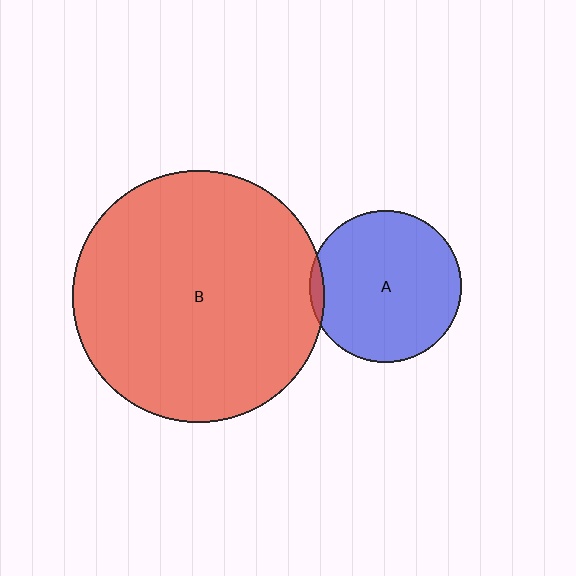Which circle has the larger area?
Circle B (red).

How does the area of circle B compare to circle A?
Approximately 2.7 times.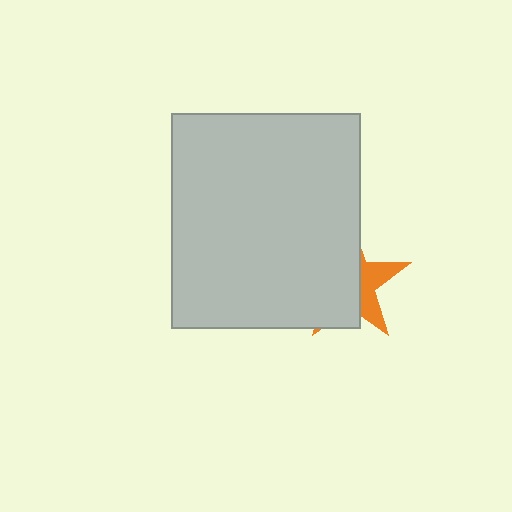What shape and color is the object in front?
The object in front is a light gray rectangle.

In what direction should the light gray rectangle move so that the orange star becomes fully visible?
The light gray rectangle should move left. That is the shortest direction to clear the overlap and leave the orange star fully visible.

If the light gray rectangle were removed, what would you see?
You would see the complete orange star.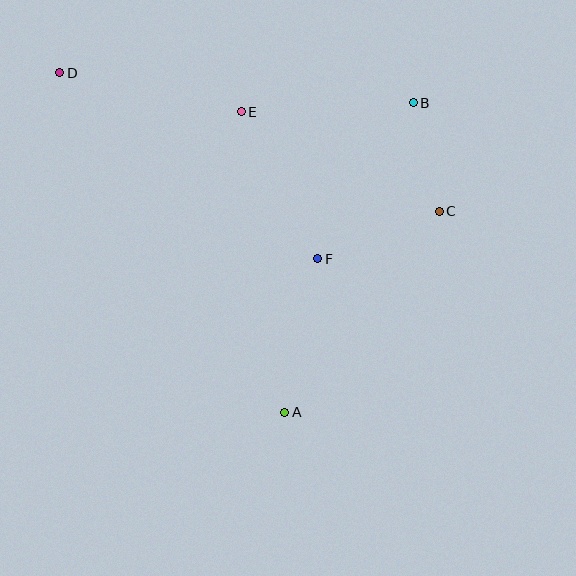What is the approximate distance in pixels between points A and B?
The distance between A and B is approximately 335 pixels.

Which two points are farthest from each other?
Points A and D are farthest from each other.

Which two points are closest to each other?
Points B and C are closest to each other.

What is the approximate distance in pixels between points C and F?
The distance between C and F is approximately 131 pixels.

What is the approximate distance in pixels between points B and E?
The distance between B and E is approximately 172 pixels.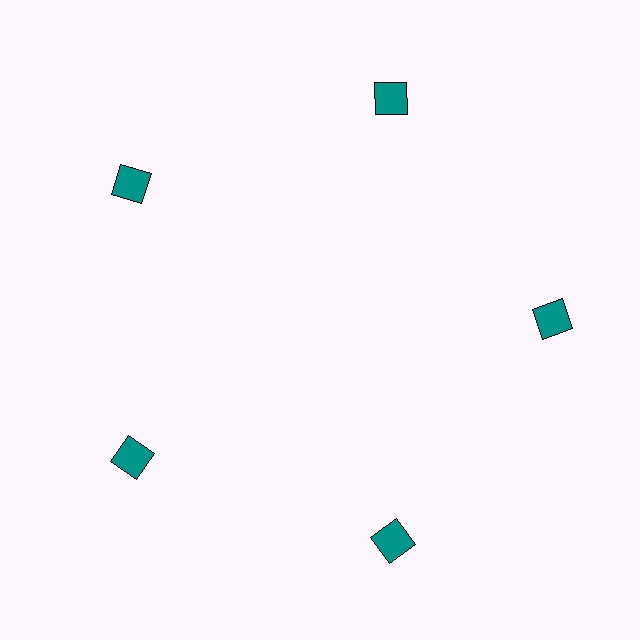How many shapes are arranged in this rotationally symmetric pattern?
There are 5 shapes, arranged in 5 groups of 1.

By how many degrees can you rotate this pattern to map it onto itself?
The pattern maps onto itself every 72 degrees of rotation.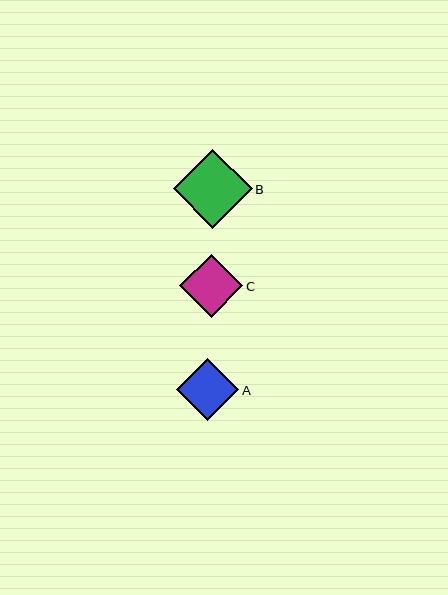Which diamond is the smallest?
Diamond A is the smallest with a size of approximately 62 pixels.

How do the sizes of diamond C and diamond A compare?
Diamond C and diamond A are approximately the same size.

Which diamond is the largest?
Diamond B is the largest with a size of approximately 79 pixels.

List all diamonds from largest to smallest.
From largest to smallest: B, C, A.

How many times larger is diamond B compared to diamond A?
Diamond B is approximately 1.3 times the size of diamond A.